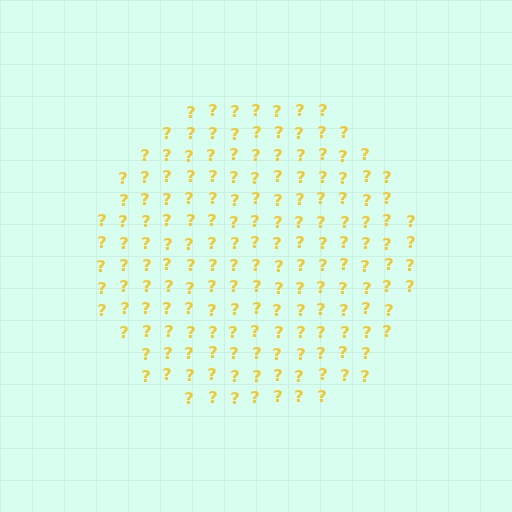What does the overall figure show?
The overall figure shows a circle.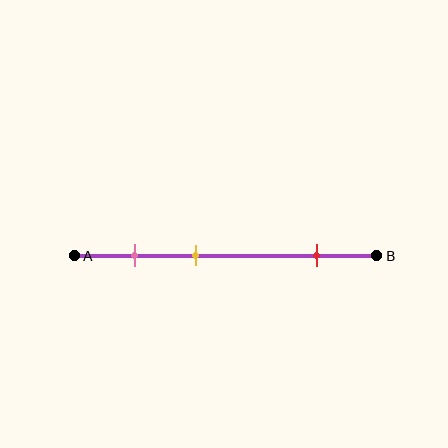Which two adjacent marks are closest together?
The pink and yellow marks are the closest adjacent pair.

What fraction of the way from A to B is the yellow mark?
The yellow mark is approximately 40% (0.4) of the way from A to B.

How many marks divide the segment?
There are 3 marks dividing the segment.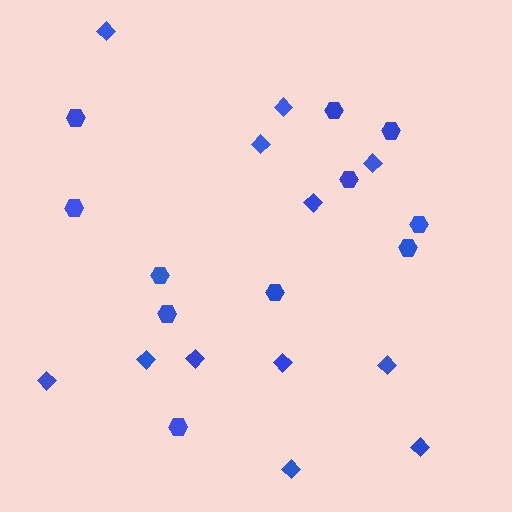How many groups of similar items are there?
There are 2 groups: one group of hexagons (11) and one group of diamonds (12).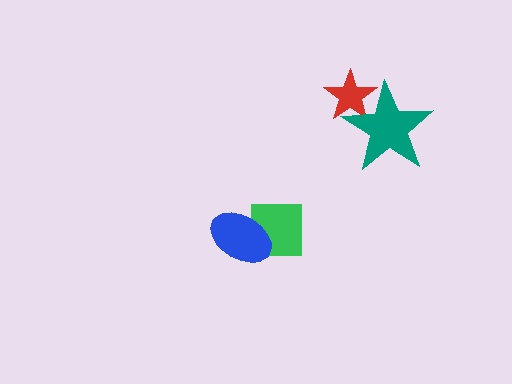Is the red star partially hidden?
Yes, it is partially covered by another shape.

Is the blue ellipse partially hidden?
No, no other shape covers it.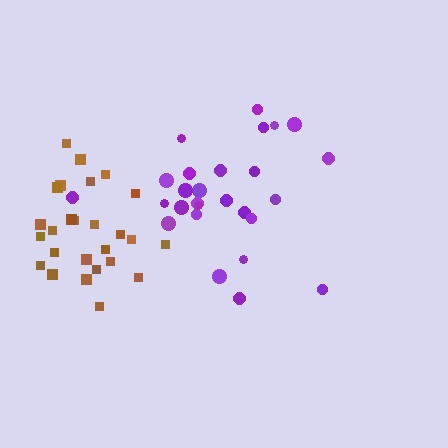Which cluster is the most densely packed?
Brown.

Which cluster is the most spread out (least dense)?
Purple.